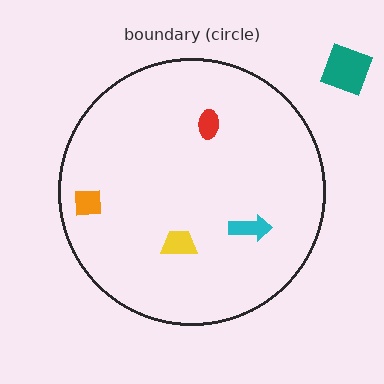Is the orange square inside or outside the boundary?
Inside.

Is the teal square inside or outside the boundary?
Outside.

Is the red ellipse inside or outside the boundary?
Inside.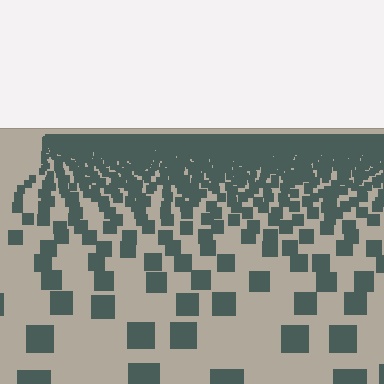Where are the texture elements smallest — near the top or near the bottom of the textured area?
Near the top.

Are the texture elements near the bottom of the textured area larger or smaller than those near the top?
Larger. Near the bottom, elements are closer to the viewer and appear at a bigger on-screen size.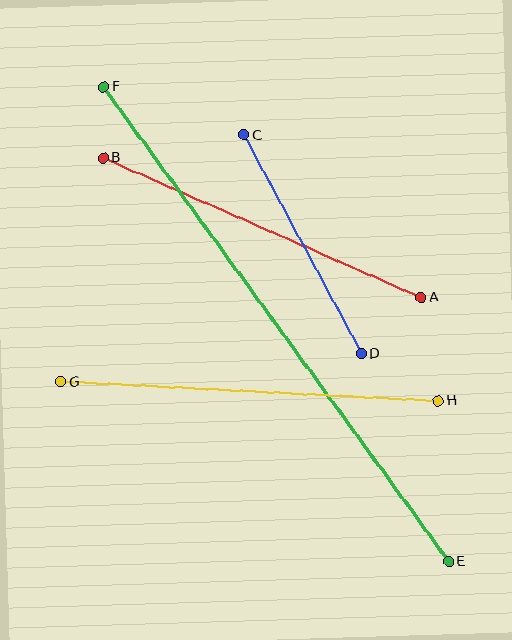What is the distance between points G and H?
The distance is approximately 378 pixels.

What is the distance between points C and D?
The distance is approximately 248 pixels.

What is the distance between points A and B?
The distance is approximately 347 pixels.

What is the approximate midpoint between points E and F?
The midpoint is at approximately (276, 324) pixels.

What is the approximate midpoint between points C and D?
The midpoint is at approximately (303, 244) pixels.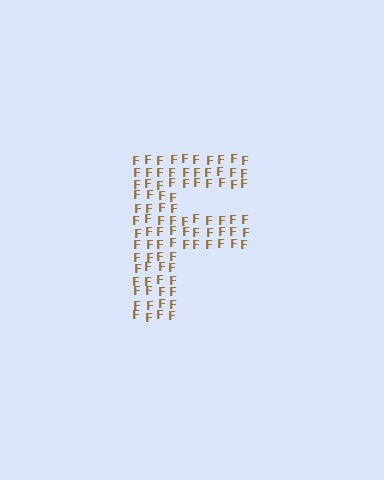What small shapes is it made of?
It is made of small letter F's.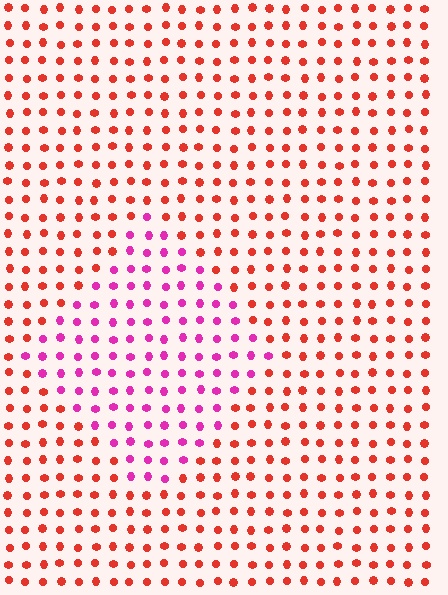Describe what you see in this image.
The image is filled with small red elements in a uniform arrangement. A diamond-shaped region is visible where the elements are tinted to a slightly different hue, forming a subtle color boundary.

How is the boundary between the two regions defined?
The boundary is defined purely by a slight shift in hue (about 48 degrees). Spacing, size, and orientation are identical on both sides.